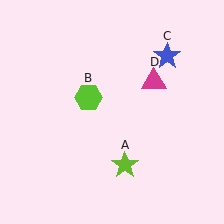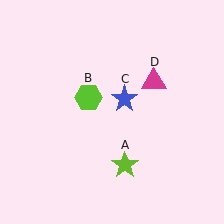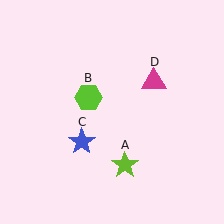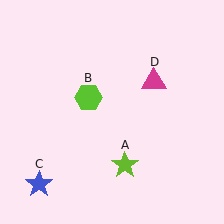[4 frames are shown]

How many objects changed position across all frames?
1 object changed position: blue star (object C).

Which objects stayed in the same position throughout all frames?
Lime star (object A) and lime hexagon (object B) and magenta triangle (object D) remained stationary.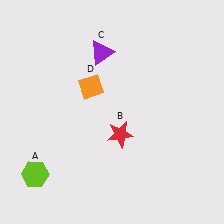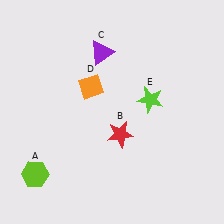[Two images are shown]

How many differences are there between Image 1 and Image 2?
There is 1 difference between the two images.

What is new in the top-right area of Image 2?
A lime star (E) was added in the top-right area of Image 2.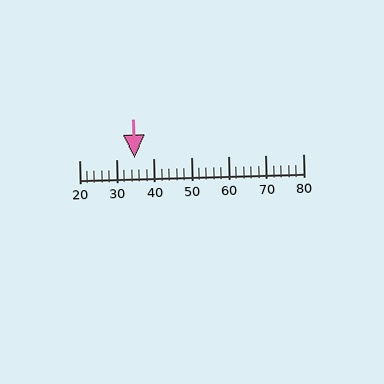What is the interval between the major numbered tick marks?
The major tick marks are spaced 10 units apart.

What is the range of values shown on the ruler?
The ruler shows values from 20 to 80.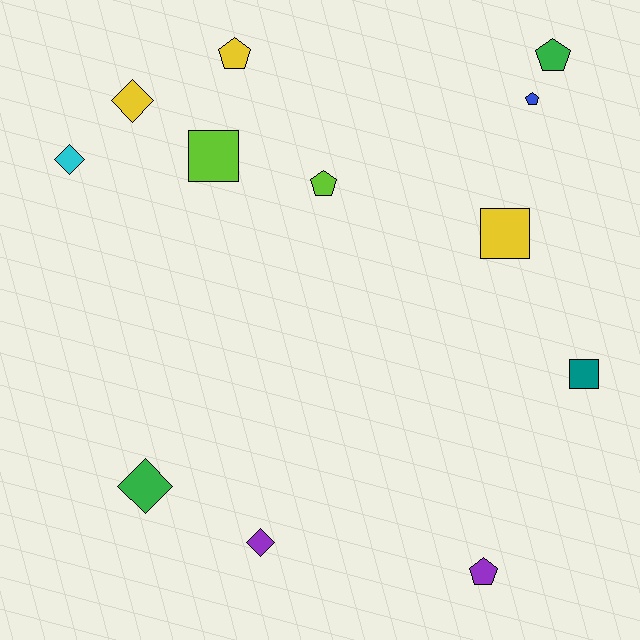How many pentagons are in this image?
There are 5 pentagons.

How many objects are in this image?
There are 12 objects.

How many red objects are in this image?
There are no red objects.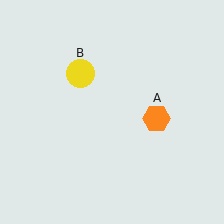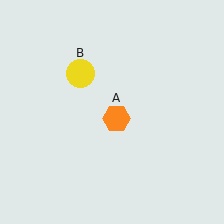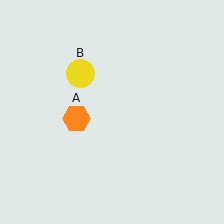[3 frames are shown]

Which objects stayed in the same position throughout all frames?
Yellow circle (object B) remained stationary.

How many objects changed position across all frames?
1 object changed position: orange hexagon (object A).